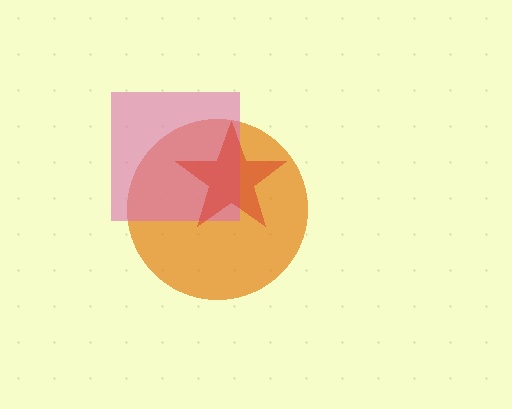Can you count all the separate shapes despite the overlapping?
Yes, there are 3 separate shapes.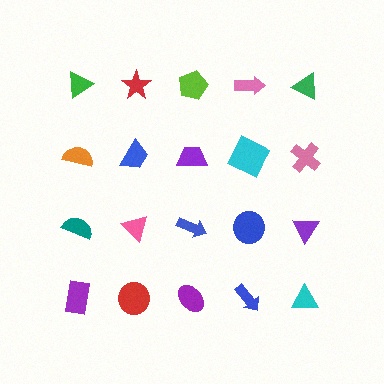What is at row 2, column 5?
A pink cross.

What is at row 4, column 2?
A red circle.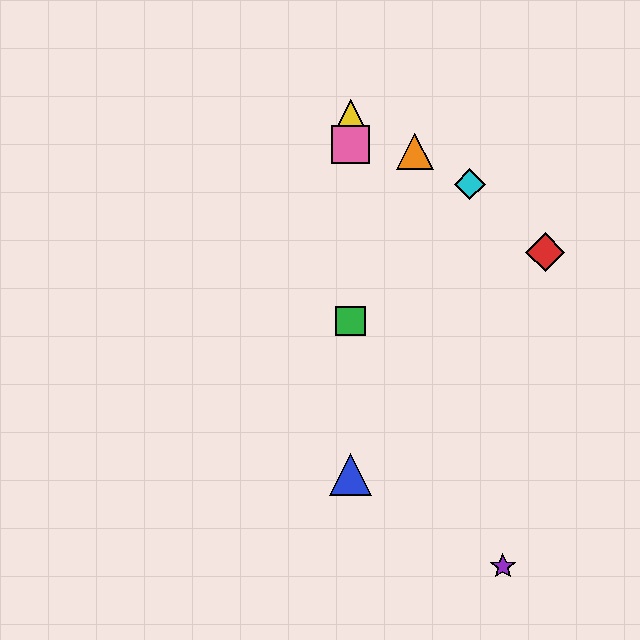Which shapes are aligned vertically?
The blue triangle, the green square, the yellow triangle, the pink square are aligned vertically.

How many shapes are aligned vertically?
4 shapes (the blue triangle, the green square, the yellow triangle, the pink square) are aligned vertically.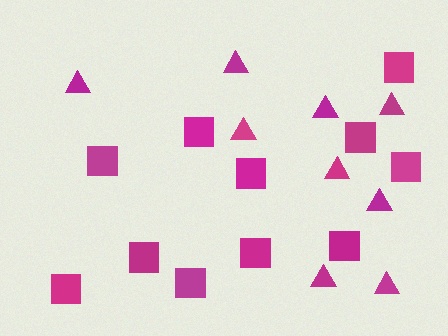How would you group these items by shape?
There are 2 groups: one group of squares (11) and one group of triangles (9).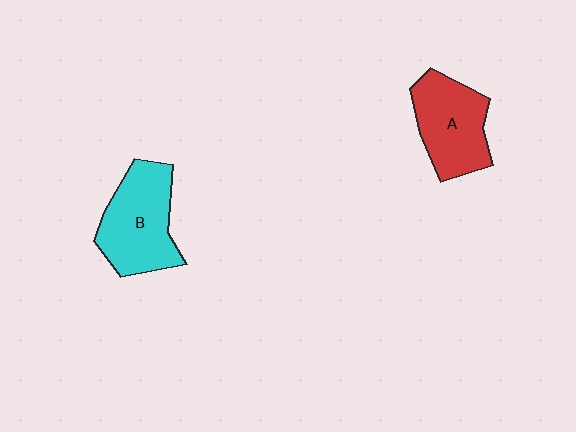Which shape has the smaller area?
Shape A (red).